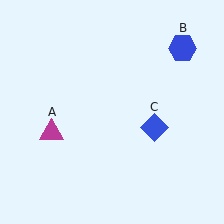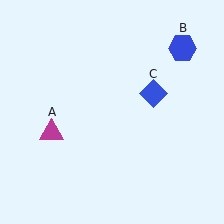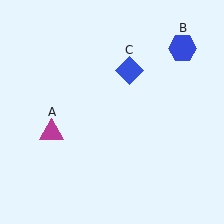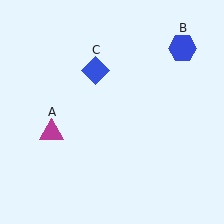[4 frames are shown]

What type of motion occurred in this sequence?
The blue diamond (object C) rotated counterclockwise around the center of the scene.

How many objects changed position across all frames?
1 object changed position: blue diamond (object C).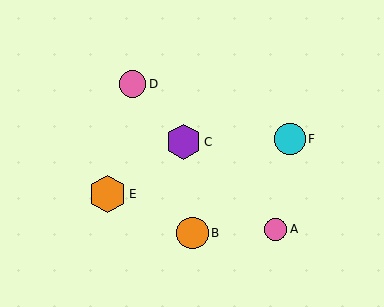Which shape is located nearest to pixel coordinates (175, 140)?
The purple hexagon (labeled C) at (184, 142) is nearest to that location.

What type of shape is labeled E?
Shape E is an orange hexagon.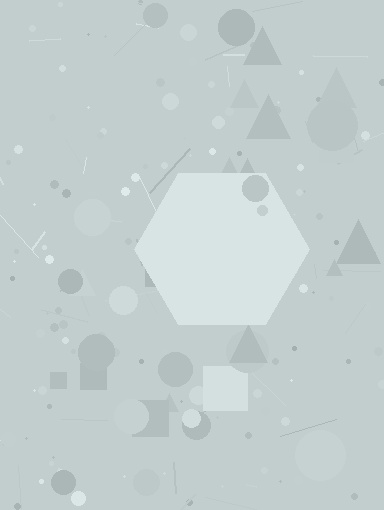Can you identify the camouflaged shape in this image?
The camouflaged shape is a hexagon.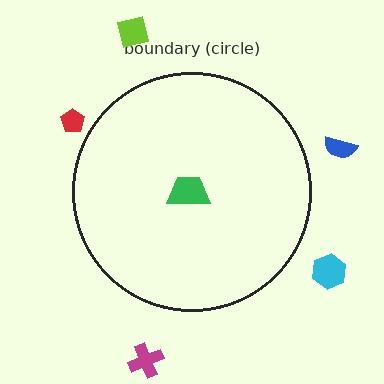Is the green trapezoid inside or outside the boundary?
Inside.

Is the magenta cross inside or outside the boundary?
Outside.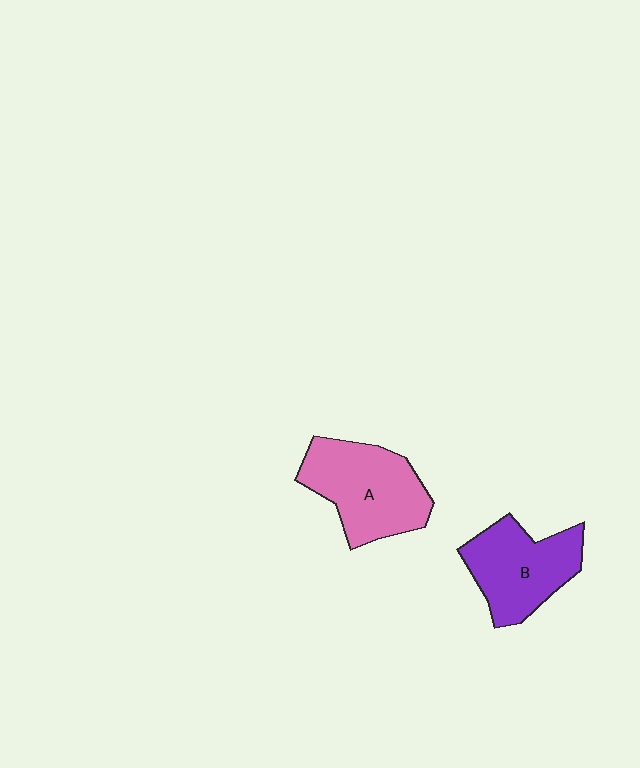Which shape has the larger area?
Shape A (pink).